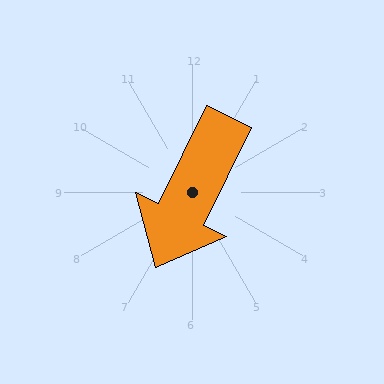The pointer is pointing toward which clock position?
Roughly 7 o'clock.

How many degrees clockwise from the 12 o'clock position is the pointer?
Approximately 206 degrees.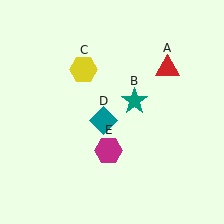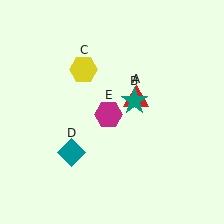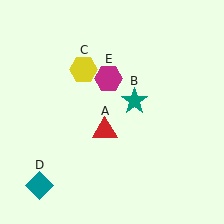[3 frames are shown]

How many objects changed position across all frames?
3 objects changed position: red triangle (object A), teal diamond (object D), magenta hexagon (object E).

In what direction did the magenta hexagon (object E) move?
The magenta hexagon (object E) moved up.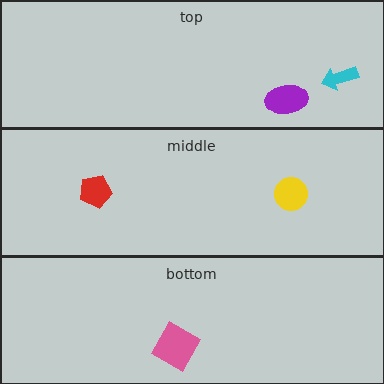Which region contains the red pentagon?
The middle region.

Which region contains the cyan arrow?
The top region.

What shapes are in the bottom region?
The pink square.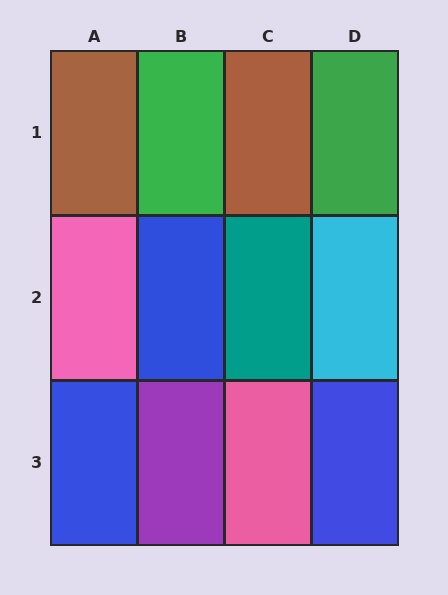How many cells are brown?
2 cells are brown.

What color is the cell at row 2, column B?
Blue.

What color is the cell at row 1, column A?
Brown.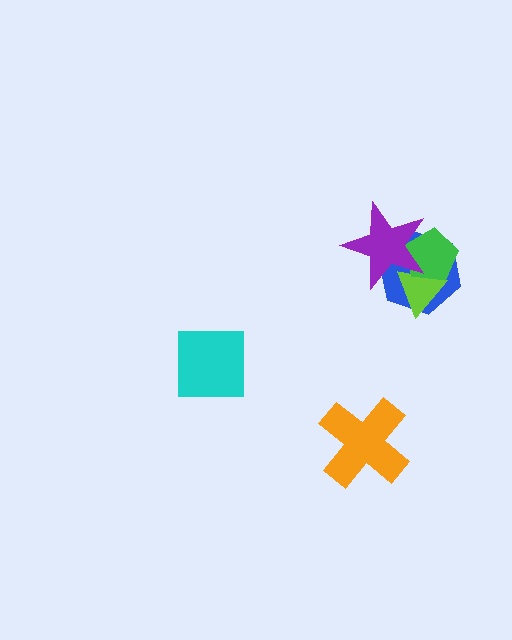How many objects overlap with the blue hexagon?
3 objects overlap with the blue hexagon.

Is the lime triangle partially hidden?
Yes, it is partially covered by another shape.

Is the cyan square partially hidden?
No, no other shape covers it.